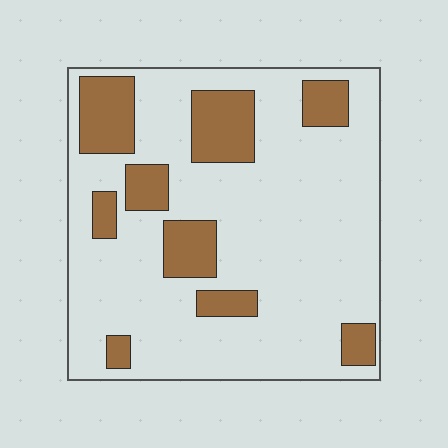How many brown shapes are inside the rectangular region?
9.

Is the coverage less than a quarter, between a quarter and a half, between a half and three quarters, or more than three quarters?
Less than a quarter.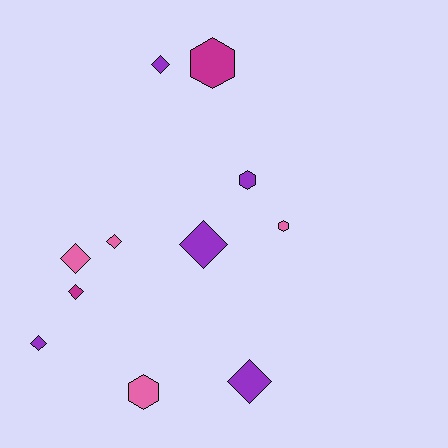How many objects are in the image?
There are 11 objects.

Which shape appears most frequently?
Diamond, with 7 objects.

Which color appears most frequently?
Purple, with 5 objects.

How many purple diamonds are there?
There are 4 purple diamonds.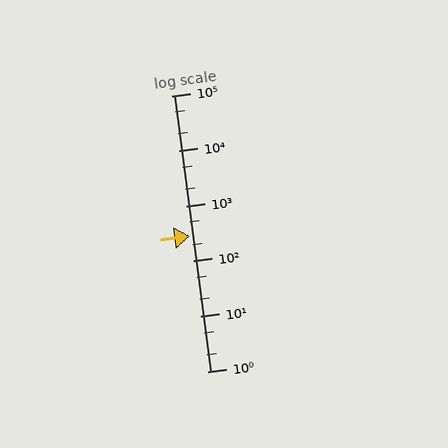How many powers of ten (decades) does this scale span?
The scale spans 5 decades, from 1 to 100000.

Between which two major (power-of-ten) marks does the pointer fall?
The pointer is between 100 and 1000.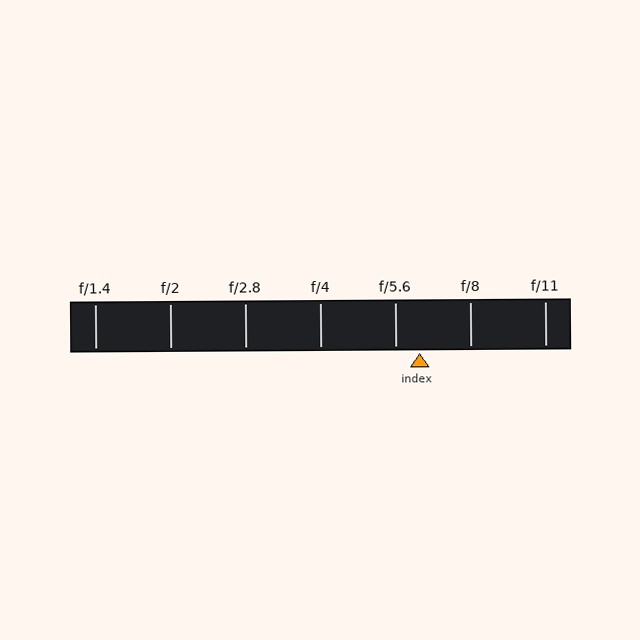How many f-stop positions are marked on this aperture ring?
There are 7 f-stop positions marked.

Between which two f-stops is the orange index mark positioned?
The index mark is between f/5.6 and f/8.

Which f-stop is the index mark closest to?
The index mark is closest to f/5.6.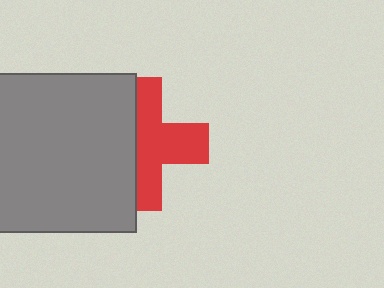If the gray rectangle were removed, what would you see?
You would see the complete red cross.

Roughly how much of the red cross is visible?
About half of it is visible (roughly 56%).